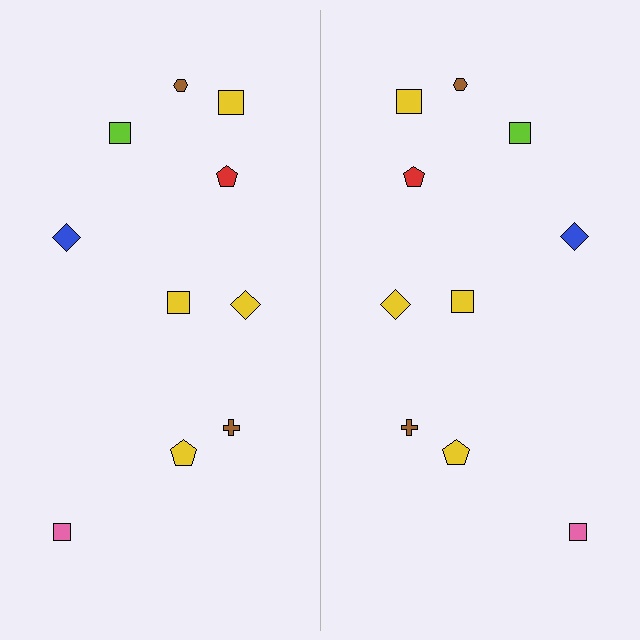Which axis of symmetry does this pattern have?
The pattern has a vertical axis of symmetry running through the center of the image.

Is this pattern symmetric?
Yes, this pattern has bilateral (reflection) symmetry.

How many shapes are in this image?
There are 20 shapes in this image.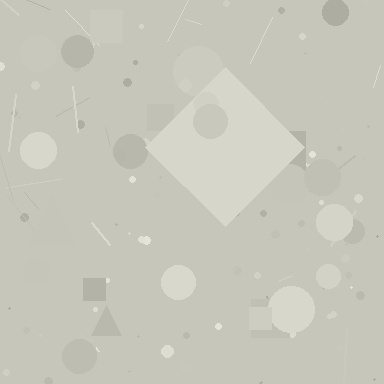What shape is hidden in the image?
A diamond is hidden in the image.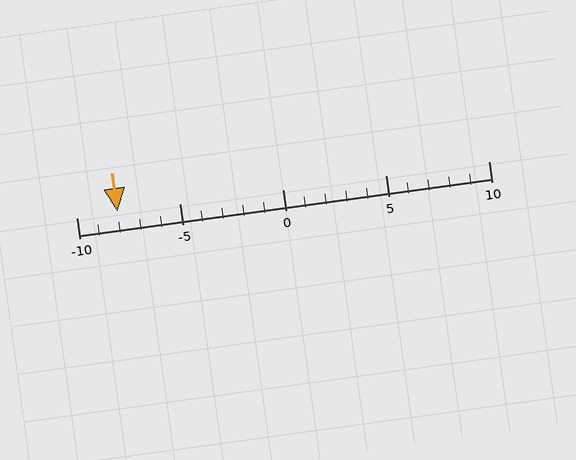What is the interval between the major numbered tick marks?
The major tick marks are spaced 5 units apart.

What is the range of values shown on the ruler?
The ruler shows values from -10 to 10.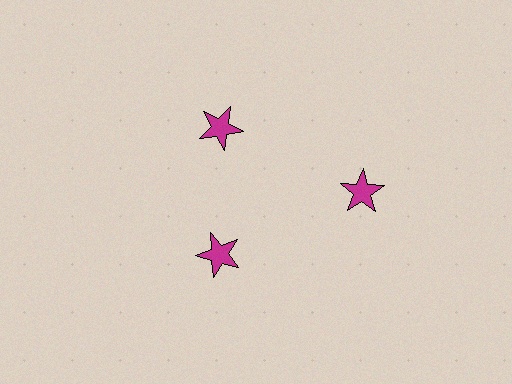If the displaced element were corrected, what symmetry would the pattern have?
It would have 3-fold rotational symmetry — the pattern would map onto itself every 120 degrees.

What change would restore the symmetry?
The symmetry would be restored by moving it inward, back onto the ring so that all 3 stars sit at equal angles and equal distance from the center.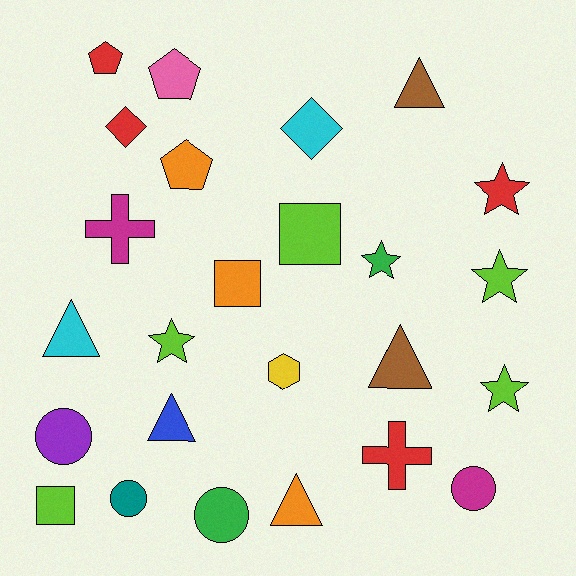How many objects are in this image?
There are 25 objects.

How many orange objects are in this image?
There are 3 orange objects.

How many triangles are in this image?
There are 5 triangles.